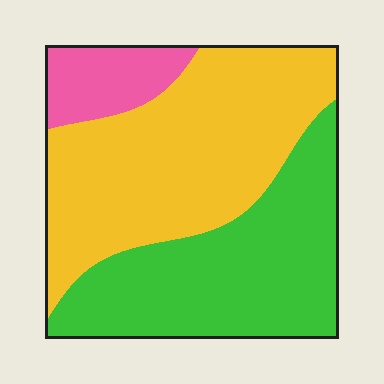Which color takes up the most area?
Yellow, at roughly 50%.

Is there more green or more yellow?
Yellow.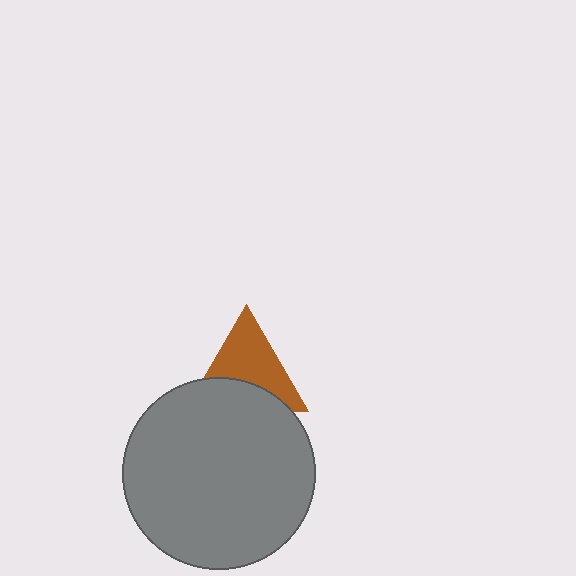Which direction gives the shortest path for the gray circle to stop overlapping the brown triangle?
Moving down gives the shortest separation.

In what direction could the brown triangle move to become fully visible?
The brown triangle could move up. That would shift it out from behind the gray circle entirely.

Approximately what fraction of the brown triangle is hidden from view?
Roughly 39% of the brown triangle is hidden behind the gray circle.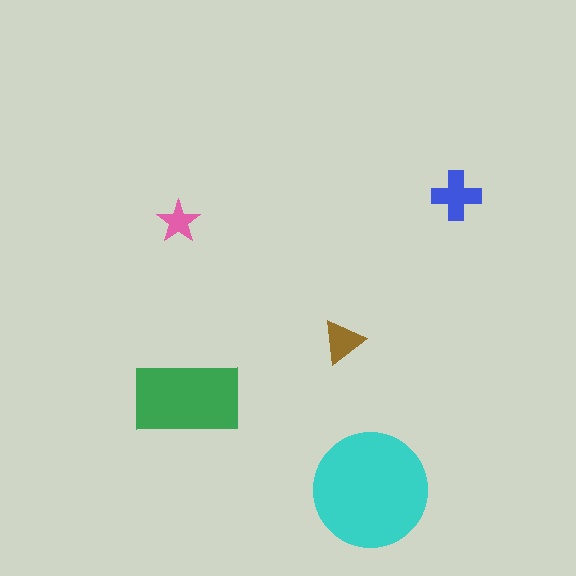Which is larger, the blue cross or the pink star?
The blue cross.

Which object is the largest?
The cyan circle.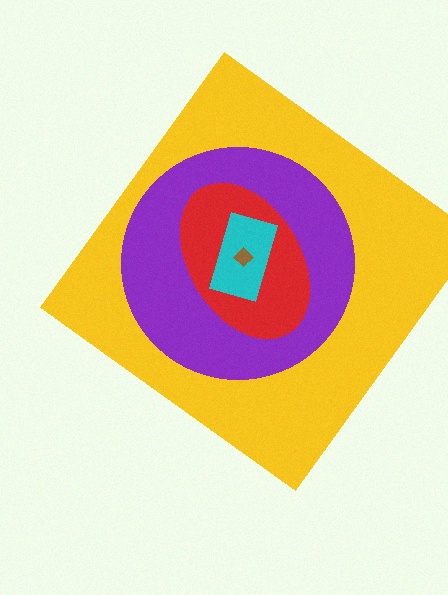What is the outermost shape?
The yellow diamond.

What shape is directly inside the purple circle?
The red ellipse.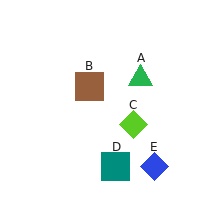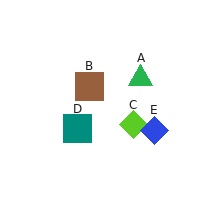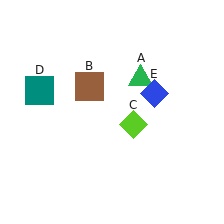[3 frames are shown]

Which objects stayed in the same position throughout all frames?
Green triangle (object A) and brown square (object B) and lime diamond (object C) remained stationary.